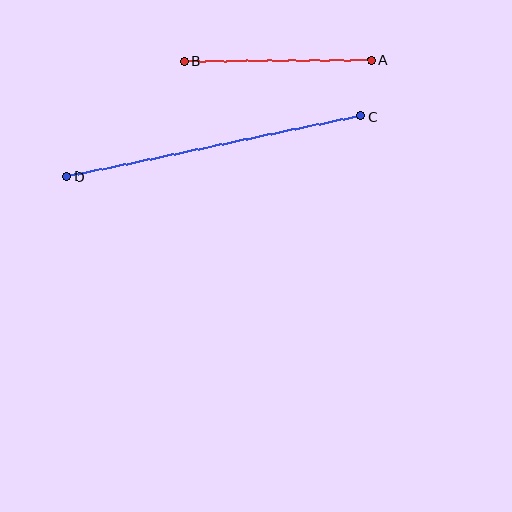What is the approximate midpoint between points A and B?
The midpoint is at approximately (278, 60) pixels.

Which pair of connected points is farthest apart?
Points C and D are farthest apart.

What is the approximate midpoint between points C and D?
The midpoint is at approximately (214, 146) pixels.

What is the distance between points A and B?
The distance is approximately 187 pixels.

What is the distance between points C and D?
The distance is approximately 299 pixels.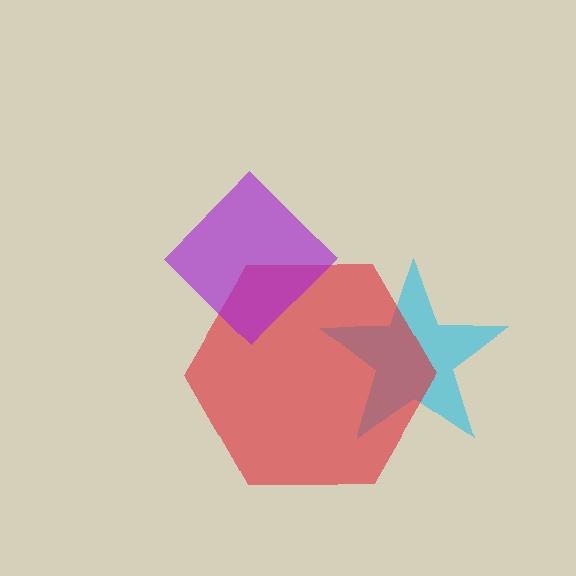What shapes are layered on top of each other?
The layered shapes are: a cyan star, a red hexagon, a purple diamond.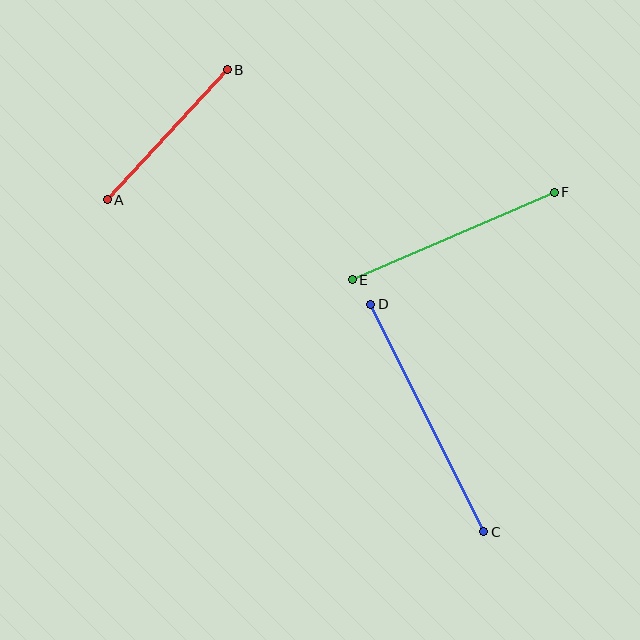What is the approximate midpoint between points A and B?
The midpoint is at approximately (167, 135) pixels.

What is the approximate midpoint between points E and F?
The midpoint is at approximately (453, 236) pixels.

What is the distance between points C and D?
The distance is approximately 254 pixels.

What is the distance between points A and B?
The distance is approximately 177 pixels.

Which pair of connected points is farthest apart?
Points C and D are farthest apart.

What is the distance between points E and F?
The distance is approximately 220 pixels.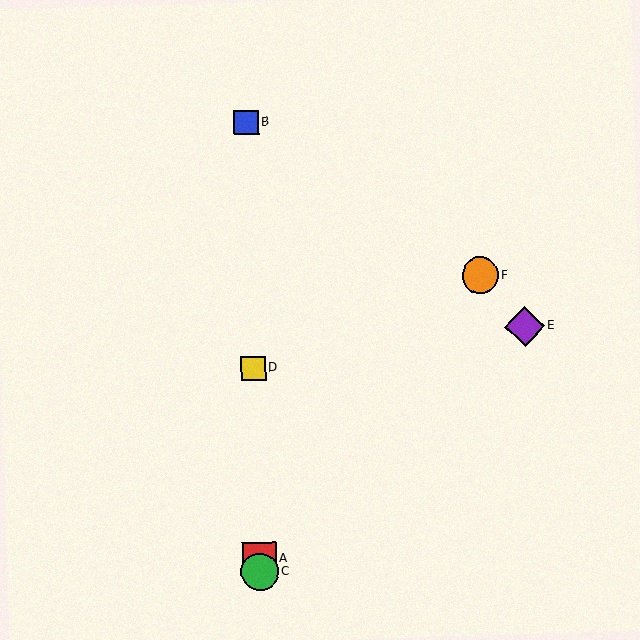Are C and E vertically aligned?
No, C is at x≈259 and E is at x≈525.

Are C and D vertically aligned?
Yes, both are at x≈259.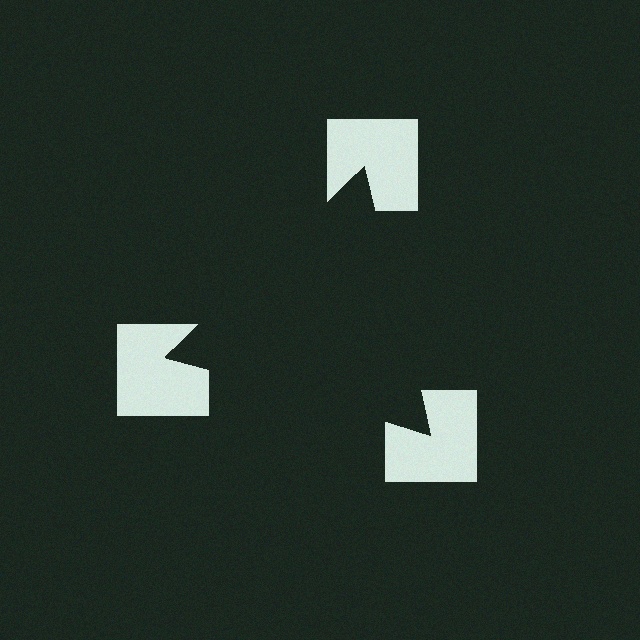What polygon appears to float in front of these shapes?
An illusory triangle — its edges are inferred from the aligned wedge cuts in the notched squares, not physically drawn.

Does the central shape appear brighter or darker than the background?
It typically appears slightly darker than the background, even though no actual brightness change is drawn.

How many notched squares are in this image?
There are 3 — one at each vertex of the illusory triangle.